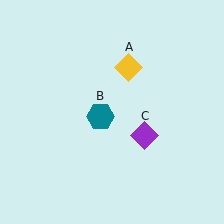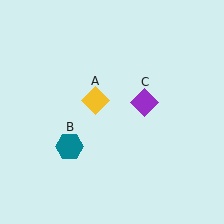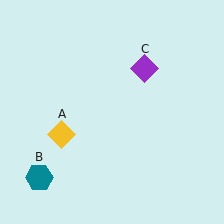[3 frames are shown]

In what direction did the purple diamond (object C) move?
The purple diamond (object C) moved up.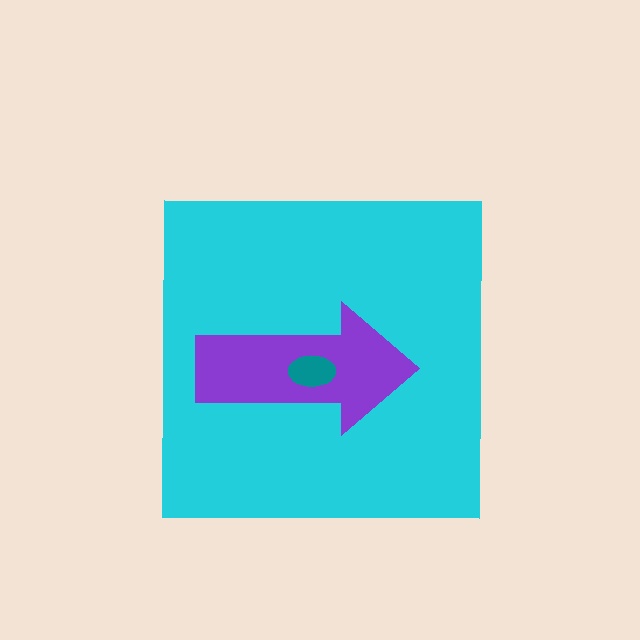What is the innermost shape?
The teal ellipse.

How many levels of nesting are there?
3.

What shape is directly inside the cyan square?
The purple arrow.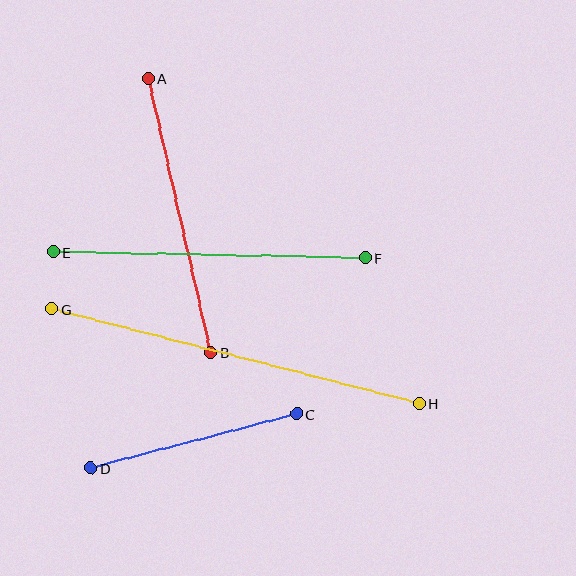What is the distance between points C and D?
The distance is approximately 213 pixels.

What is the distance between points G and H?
The distance is approximately 379 pixels.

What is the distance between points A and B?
The distance is approximately 281 pixels.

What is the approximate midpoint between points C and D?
The midpoint is at approximately (193, 441) pixels.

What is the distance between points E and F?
The distance is approximately 312 pixels.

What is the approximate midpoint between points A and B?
The midpoint is at approximately (180, 216) pixels.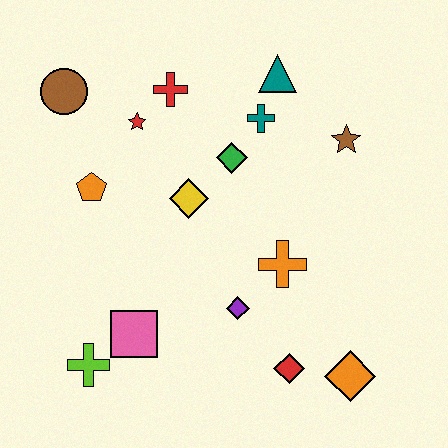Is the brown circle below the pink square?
No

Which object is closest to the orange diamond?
The red diamond is closest to the orange diamond.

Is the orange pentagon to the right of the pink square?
No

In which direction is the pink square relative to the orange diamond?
The pink square is to the left of the orange diamond.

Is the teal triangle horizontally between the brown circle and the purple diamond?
No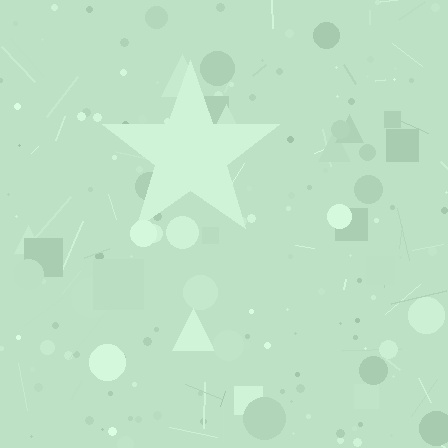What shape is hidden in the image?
A star is hidden in the image.